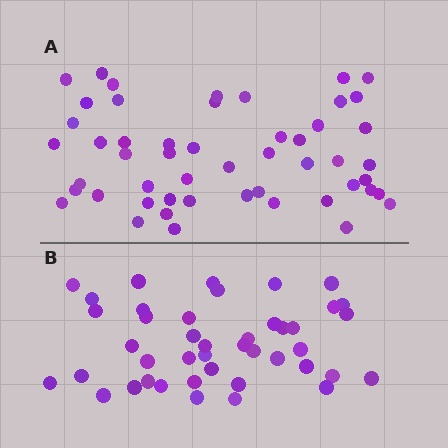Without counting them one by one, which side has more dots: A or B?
Region A (the top region) has more dots.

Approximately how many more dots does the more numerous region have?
Region A has roughly 8 or so more dots than region B.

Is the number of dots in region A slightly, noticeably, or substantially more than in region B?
Region A has only slightly more — the two regions are fairly close. The ratio is roughly 1.2 to 1.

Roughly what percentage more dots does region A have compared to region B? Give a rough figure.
About 20% more.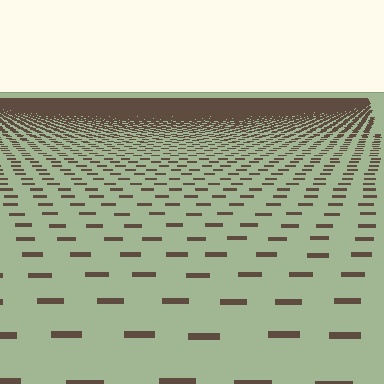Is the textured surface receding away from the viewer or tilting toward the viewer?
The surface is receding away from the viewer. Texture elements get smaller and denser toward the top.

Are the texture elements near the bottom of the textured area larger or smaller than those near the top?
Larger. Near the bottom, elements are closer to the viewer and appear at a bigger on-screen size.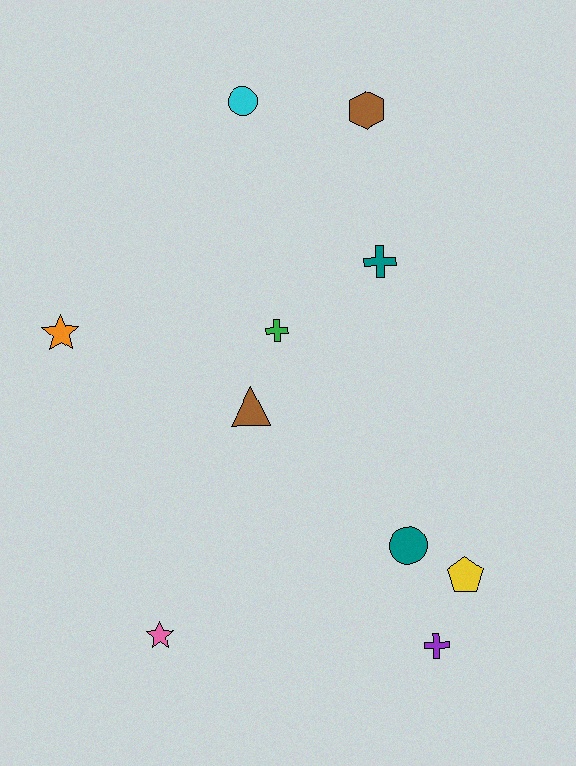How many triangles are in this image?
There is 1 triangle.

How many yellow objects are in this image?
There is 1 yellow object.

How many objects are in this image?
There are 10 objects.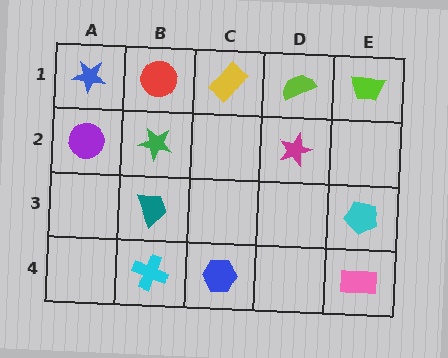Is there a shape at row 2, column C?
No, that cell is empty.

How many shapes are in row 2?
3 shapes.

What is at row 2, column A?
A purple circle.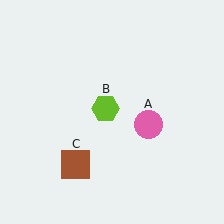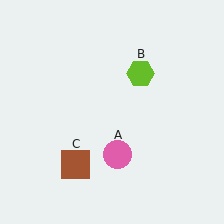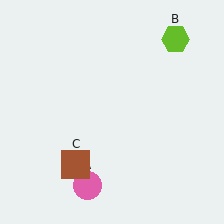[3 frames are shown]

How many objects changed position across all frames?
2 objects changed position: pink circle (object A), lime hexagon (object B).